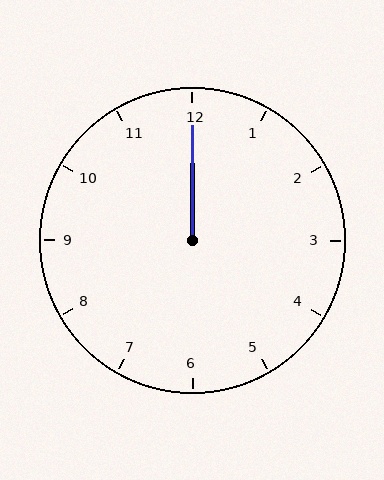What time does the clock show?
12:00.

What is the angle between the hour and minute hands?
Approximately 0 degrees.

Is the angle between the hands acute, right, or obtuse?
It is acute.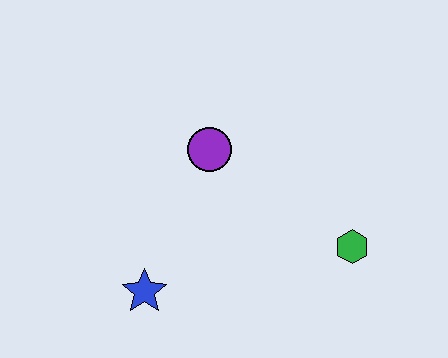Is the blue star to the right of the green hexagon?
No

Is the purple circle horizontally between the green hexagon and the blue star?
Yes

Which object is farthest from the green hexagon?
The blue star is farthest from the green hexagon.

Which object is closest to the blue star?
The purple circle is closest to the blue star.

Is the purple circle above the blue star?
Yes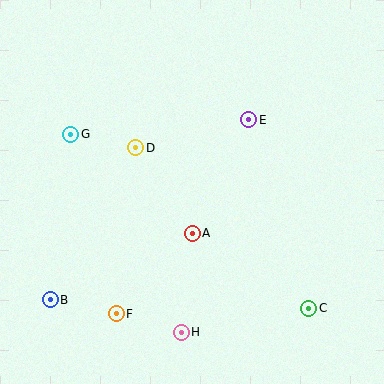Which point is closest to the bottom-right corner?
Point C is closest to the bottom-right corner.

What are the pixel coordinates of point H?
Point H is at (181, 332).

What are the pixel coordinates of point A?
Point A is at (192, 233).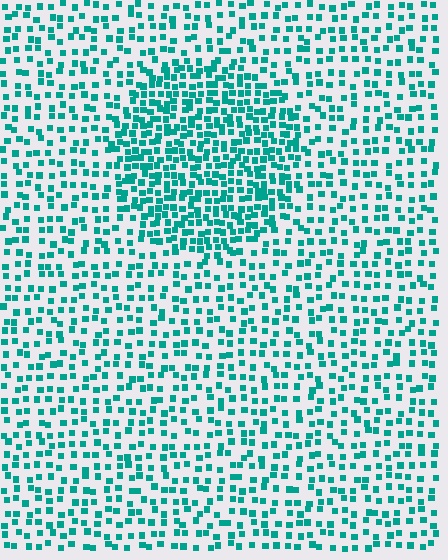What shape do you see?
I see a circle.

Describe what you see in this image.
The image contains small teal elements arranged at two different densities. A circle-shaped region is visible where the elements are more densely packed than the surrounding area.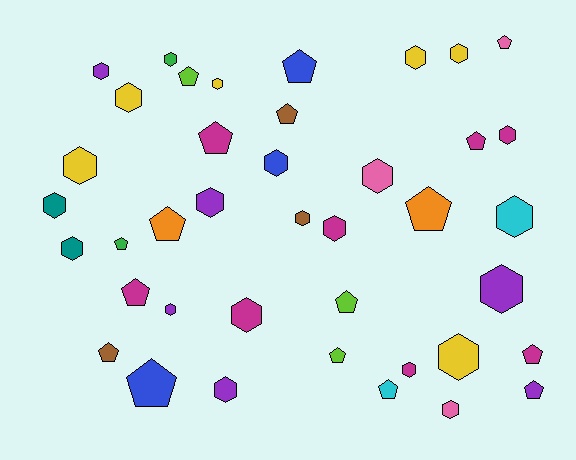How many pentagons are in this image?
There are 17 pentagons.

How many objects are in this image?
There are 40 objects.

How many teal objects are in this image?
There are 2 teal objects.